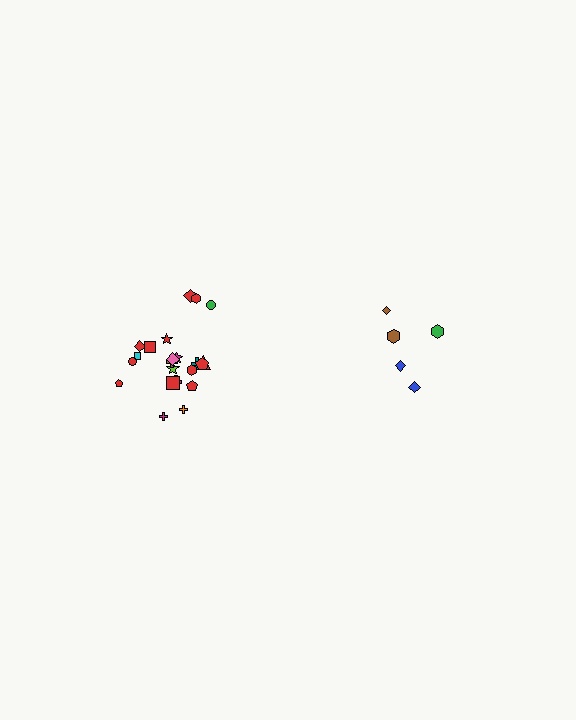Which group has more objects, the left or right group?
The left group.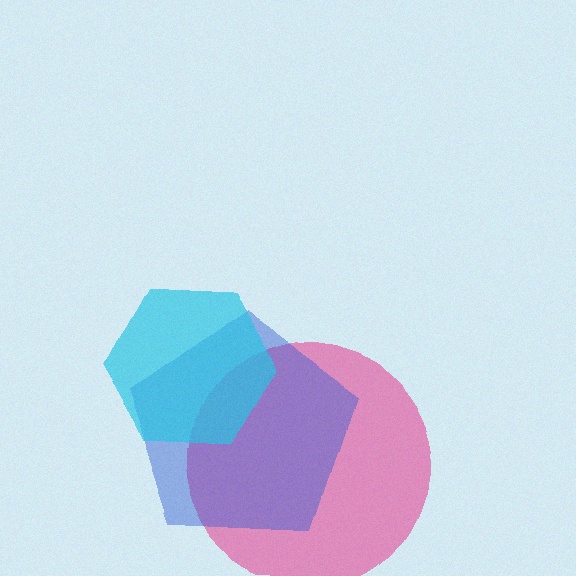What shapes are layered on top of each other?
The layered shapes are: a pink circle, a blue pentagon, a cyan hexagon.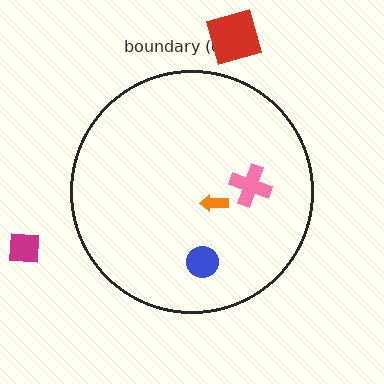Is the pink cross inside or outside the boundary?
Inside.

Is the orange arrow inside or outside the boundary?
Inside.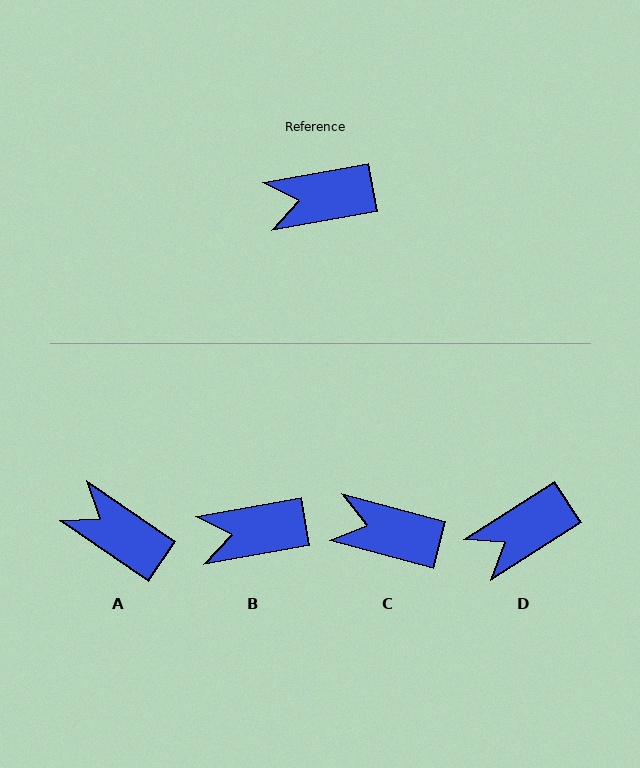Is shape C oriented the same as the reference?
No, it is off by about 25 degrees.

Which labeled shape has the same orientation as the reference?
B.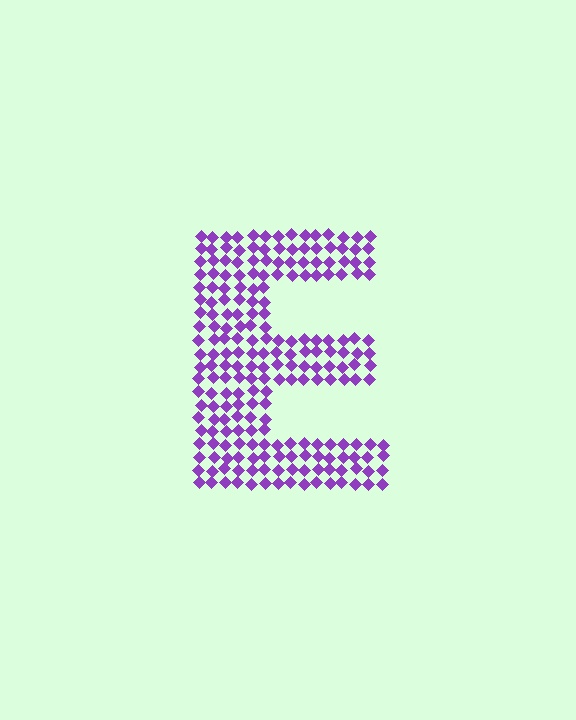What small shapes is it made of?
It is made of small diamonds.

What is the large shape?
The large shape is the letter E.